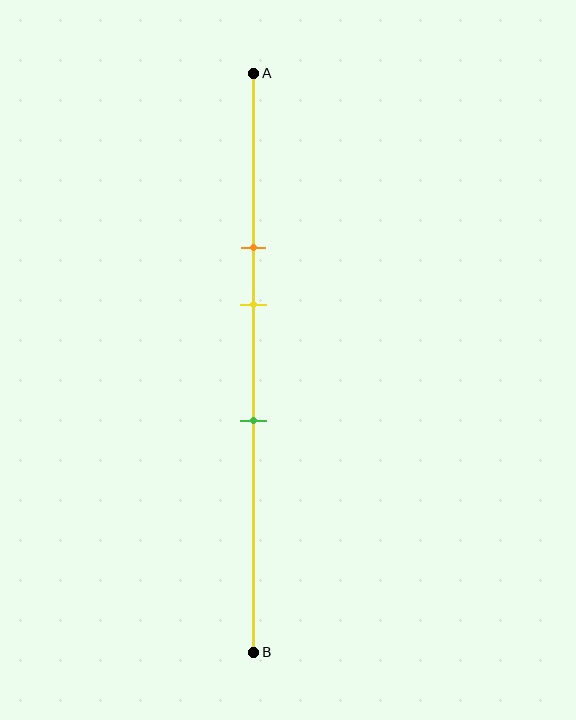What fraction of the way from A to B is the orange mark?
The orange mark is approximately 30% (0.3) of the way from A to B.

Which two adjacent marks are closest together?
The orange and yellow marks are the closest adjacent pair.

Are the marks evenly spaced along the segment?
Yes, the marks are approximately evenly spaced.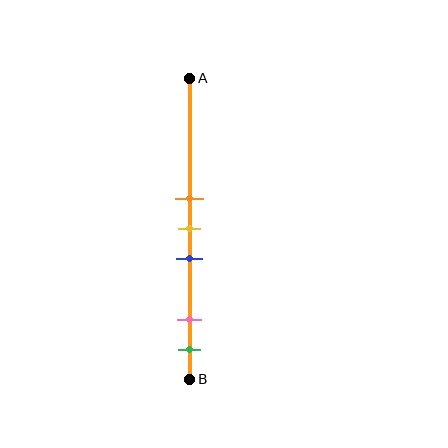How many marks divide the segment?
There are 5 marks dividing the segment.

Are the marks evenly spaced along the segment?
No, the marks are not evenly spaced.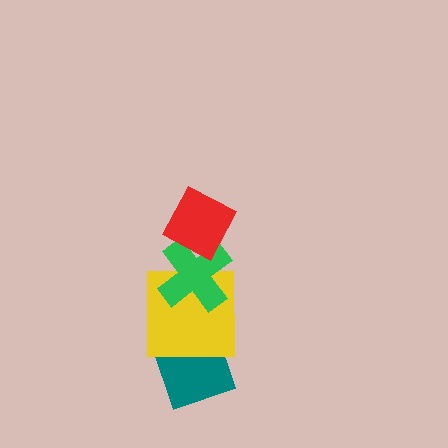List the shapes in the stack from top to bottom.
From top to bottom: the red diamond, the green cross, the yellow square, the teal diamond.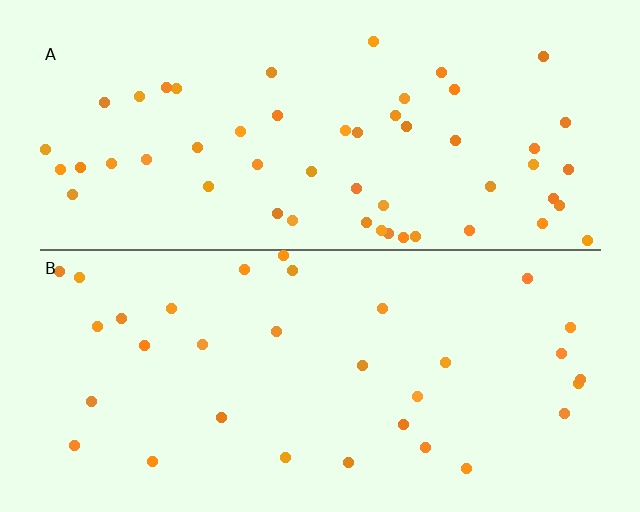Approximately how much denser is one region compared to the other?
Approximately 1.6× — region A over region B.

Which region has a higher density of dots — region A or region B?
A (the top).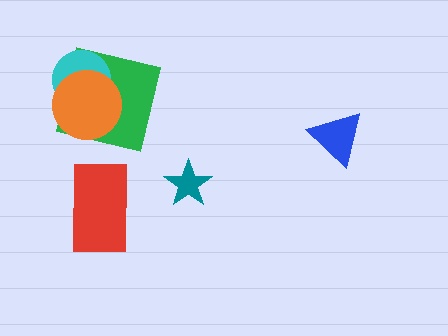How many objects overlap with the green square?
2 objects overlap with the green square.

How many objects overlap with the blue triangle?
0 objects overlap with the blue triangle.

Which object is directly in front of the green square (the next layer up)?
The cyan circle is directly in front of the green square.